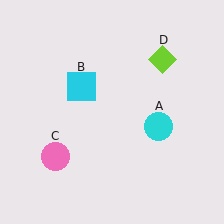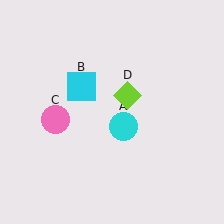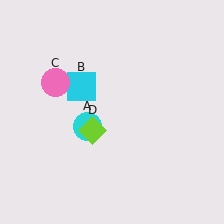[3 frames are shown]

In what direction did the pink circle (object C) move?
The pink circle (object C) moved up.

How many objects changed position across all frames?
3 objects changed position: cyan circle (object A), pink circle (object C), lime diamond (object D).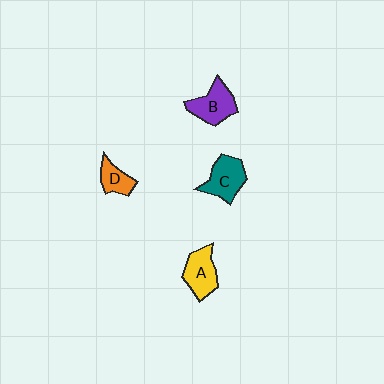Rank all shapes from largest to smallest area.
From largest to smallest: C (teal), B (purple), A (yellow), D (orange).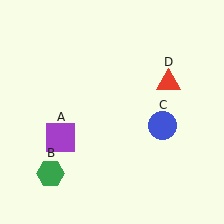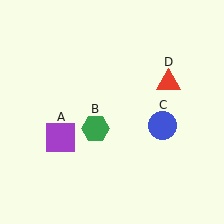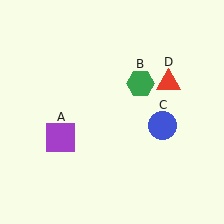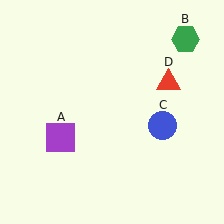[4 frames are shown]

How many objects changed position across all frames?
1 object changed position: green hexagon (object B).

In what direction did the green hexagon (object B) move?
The green hexagon (object B) moved up and to the right.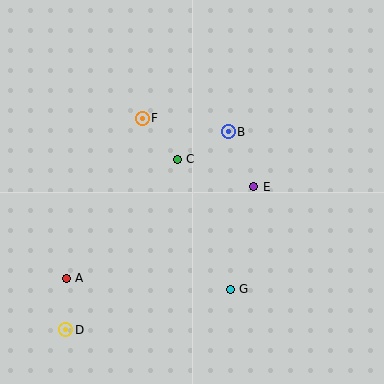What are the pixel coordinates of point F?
Point F is at (142, 118).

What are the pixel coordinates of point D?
Point D is at (66, 330).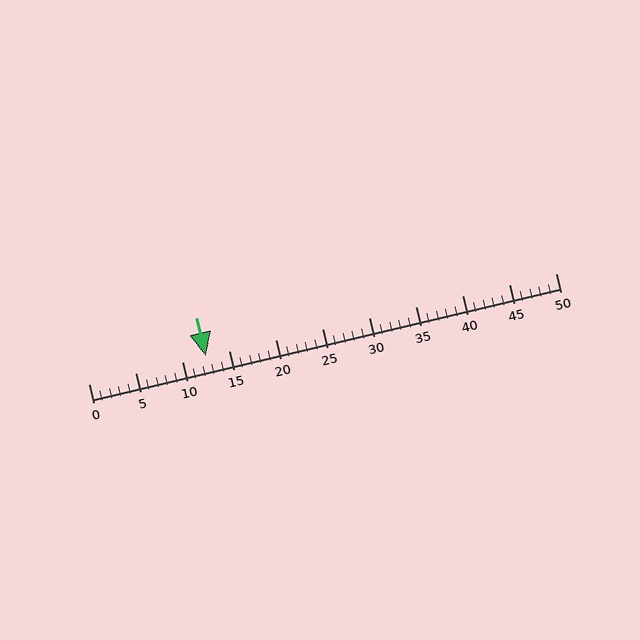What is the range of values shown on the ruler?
The ruler shows values from 0 to 50.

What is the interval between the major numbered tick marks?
The major tick marks are spaced 5 units apart.